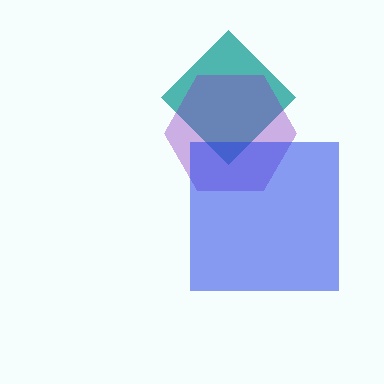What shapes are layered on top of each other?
The layered shapes are: a teal diamond, a purple hexagon, a blue square.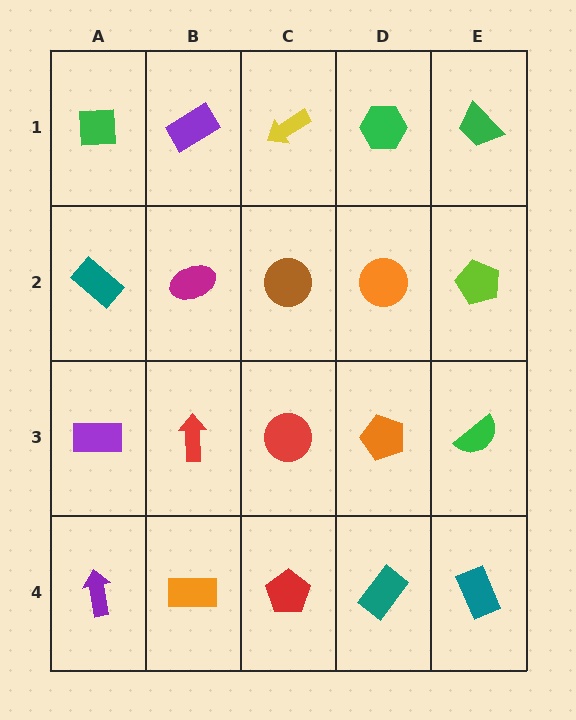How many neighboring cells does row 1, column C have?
3.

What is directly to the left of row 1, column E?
A green hexagon.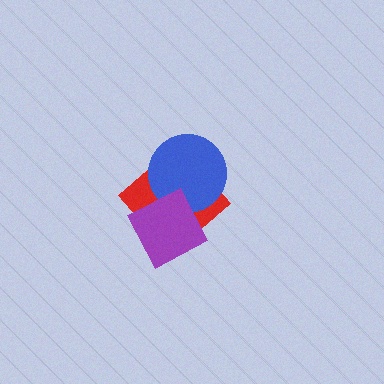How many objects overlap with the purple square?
2 objects overlap with the purple square.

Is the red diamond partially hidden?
Yes, it is partially covered by another shape.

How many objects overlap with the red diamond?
2 objects overlap with the red diamond.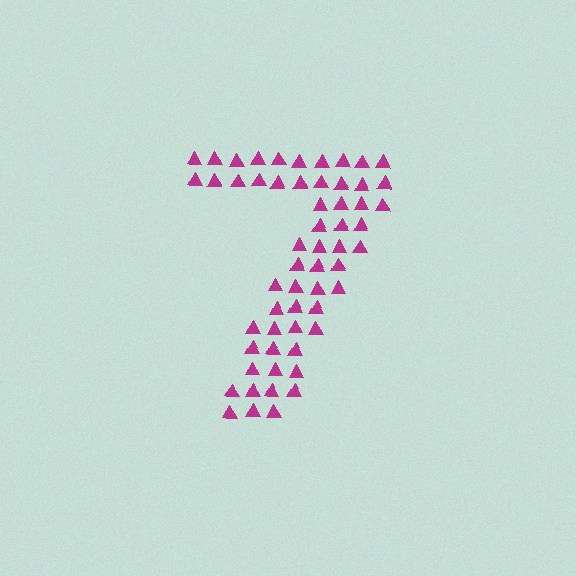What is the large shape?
The large shape is the digit 7.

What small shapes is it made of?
It is made of small triangles.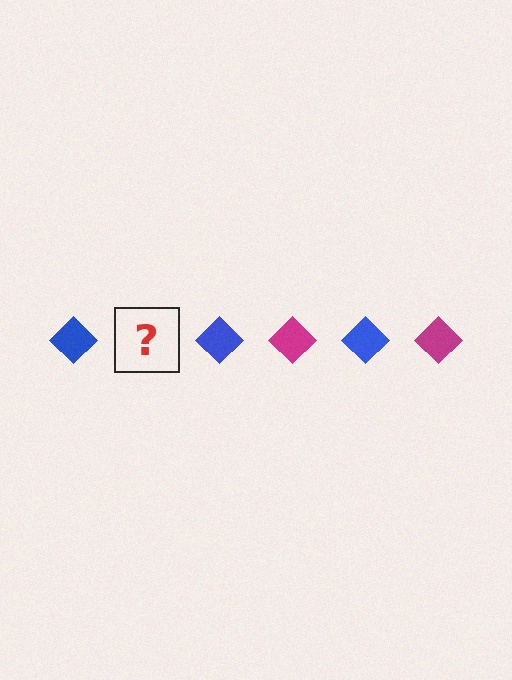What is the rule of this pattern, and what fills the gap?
The rule is that the pattern cycles through blue, magenta diamonds. The gap should be filled with a magenta diamond.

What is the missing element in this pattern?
The missing element is a magenta diamond.